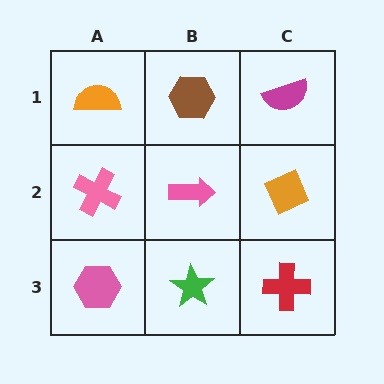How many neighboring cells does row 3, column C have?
2.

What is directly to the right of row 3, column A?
A green star.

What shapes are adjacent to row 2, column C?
A magenta semicircle (row 1, column C), a red cross (row 3, column C), a pink arrow (row 2, column B).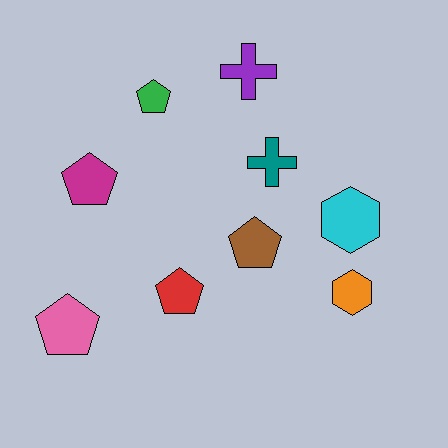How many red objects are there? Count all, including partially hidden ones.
There is 1 red object.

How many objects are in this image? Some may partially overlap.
There are 9 objects.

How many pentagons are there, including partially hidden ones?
There are 5 pentagons.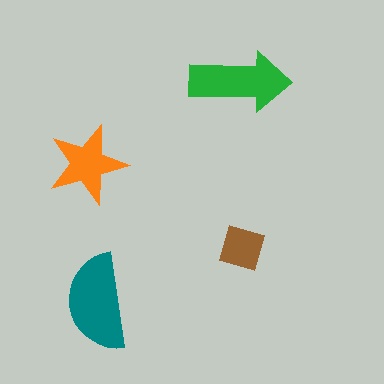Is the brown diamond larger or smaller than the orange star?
Smaller.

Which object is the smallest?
The brown diamond.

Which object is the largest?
The teal semicircle.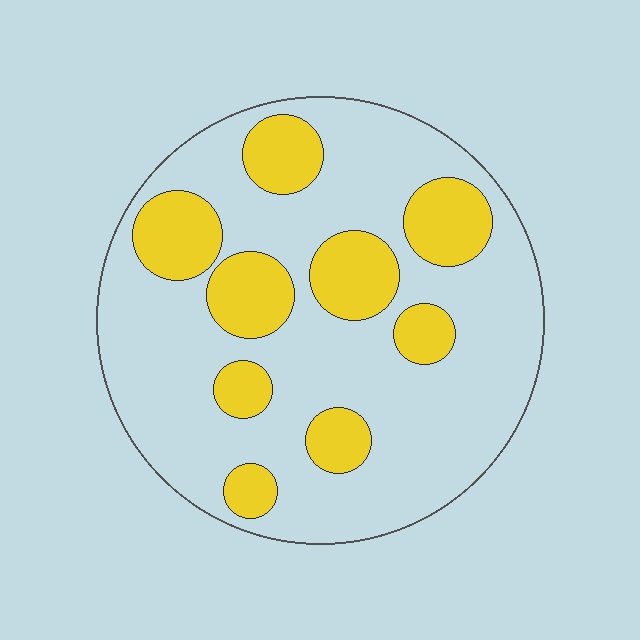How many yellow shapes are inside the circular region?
9.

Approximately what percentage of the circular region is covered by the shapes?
Approximately 25%.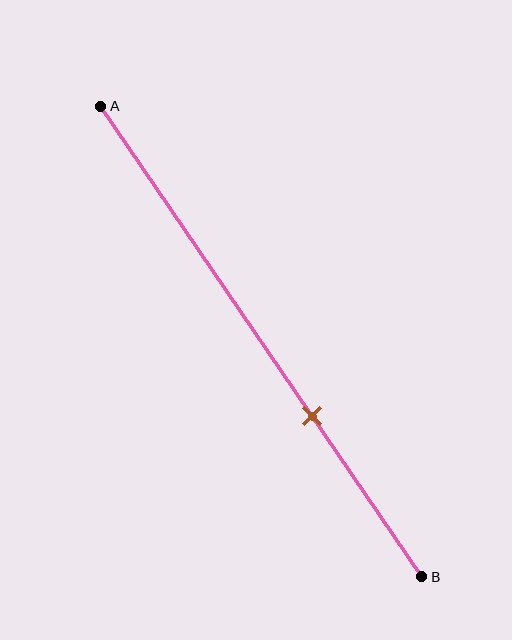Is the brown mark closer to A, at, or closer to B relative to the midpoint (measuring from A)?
The brown mark is closer to point B than the midpoint of segment AB.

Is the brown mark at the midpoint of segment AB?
No, the mark is at about 65% from A, not at the 50% midpoint.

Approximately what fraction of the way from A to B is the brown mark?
The brown mark is approximately 65% of the way from A to B.